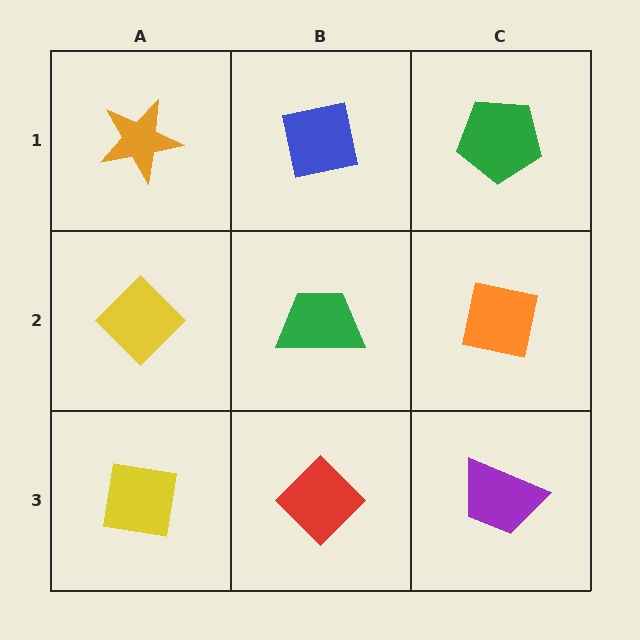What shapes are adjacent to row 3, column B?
A green trapezoid (row 2, column B), a yellow square (row 3, column A), a purple trapezoid (row 3, column C).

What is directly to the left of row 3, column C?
A red diamond.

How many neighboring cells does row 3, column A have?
2.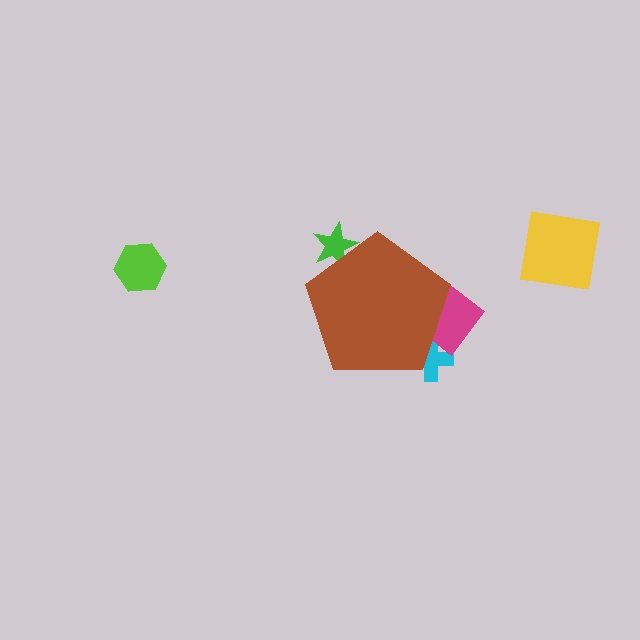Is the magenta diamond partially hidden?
Yes, the magenta diamond is partially hidden behind the brown pentagon.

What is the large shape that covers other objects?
A brown pentagon.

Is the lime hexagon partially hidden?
No, the lime hexagon is fully visible.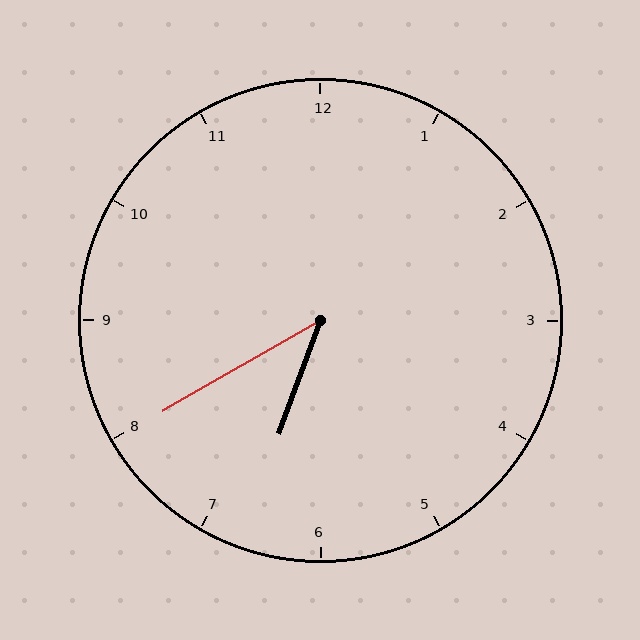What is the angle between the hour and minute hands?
Approximately 40 degrees.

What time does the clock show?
6:40.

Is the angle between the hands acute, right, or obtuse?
It is acute.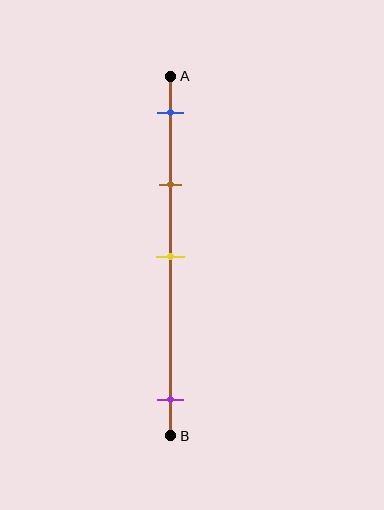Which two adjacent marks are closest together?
The blue and brown marks are the closest adjacent pair.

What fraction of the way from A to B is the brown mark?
The brown mark is approximately 30% (0.3) of the way from A to B.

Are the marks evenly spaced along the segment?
No, the marks are not evenly spaced.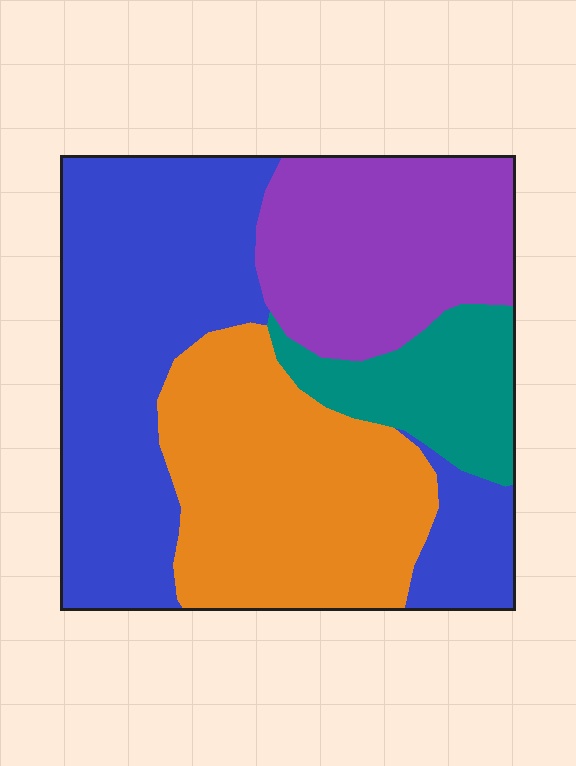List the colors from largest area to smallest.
From largest to smallest: blue, orange, purple, teal.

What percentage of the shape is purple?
Purple takes up less than a quarter of the shape.